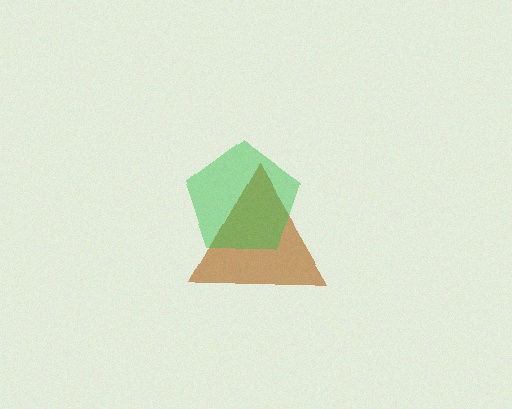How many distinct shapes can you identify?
There are 2 distinct shapes: a brown triangle, a green pentagon.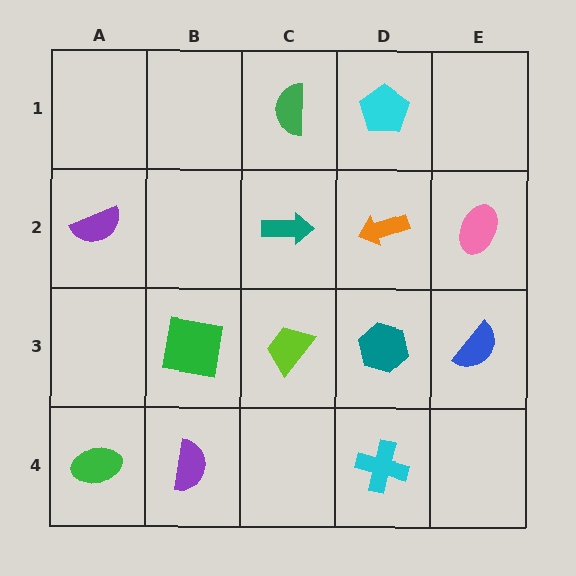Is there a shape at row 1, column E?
No, that cell is empty.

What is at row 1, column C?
A green semicircle.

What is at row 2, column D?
An orange arrow.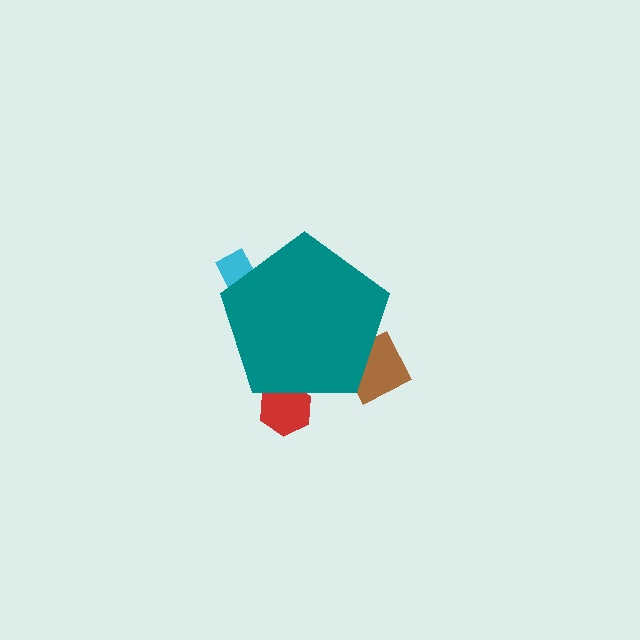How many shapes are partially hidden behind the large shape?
3 shapes are partially hidden.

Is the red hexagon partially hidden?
Yes, the red hexagon is partially hidden behind the teal pentagon.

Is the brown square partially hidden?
Yes, the brown square is partially hidden behind the teal pentagon.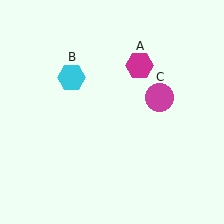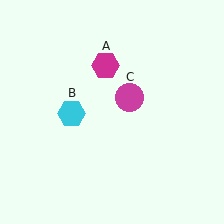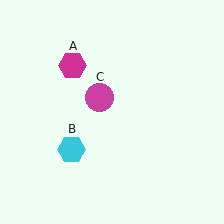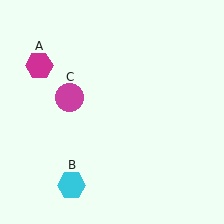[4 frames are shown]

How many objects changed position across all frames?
3 objects changed position: magenta hexagon (object A), cyan hexagon (object B), magenta circle (object C).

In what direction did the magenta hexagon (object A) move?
The magenta hexagon (object A) moved left.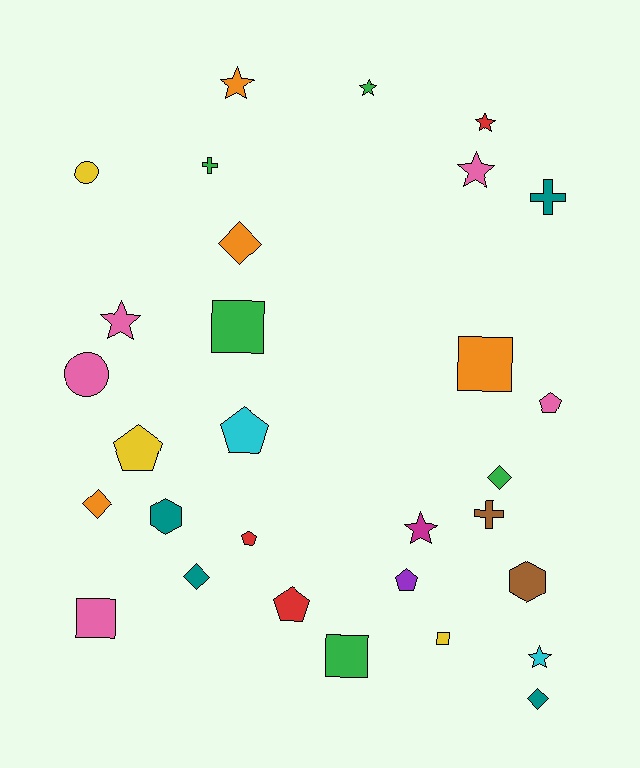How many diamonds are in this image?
There are 5 diamonds.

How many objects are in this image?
There are 30 objects.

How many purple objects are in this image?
There is 1 purple object.